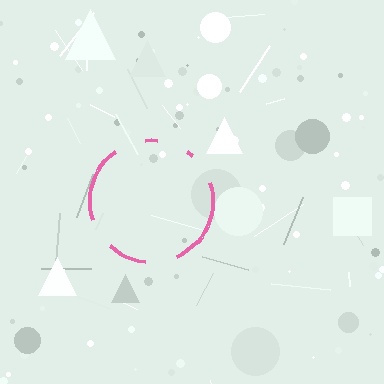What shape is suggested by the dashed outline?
The dashed outline suggests a circle.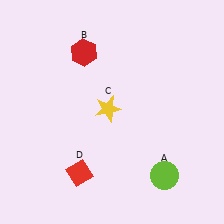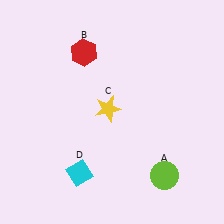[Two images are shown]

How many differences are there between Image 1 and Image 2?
There is 1 difference between the two images.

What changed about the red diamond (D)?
In Image 1, D is red. In Image 2, it changed to cyan.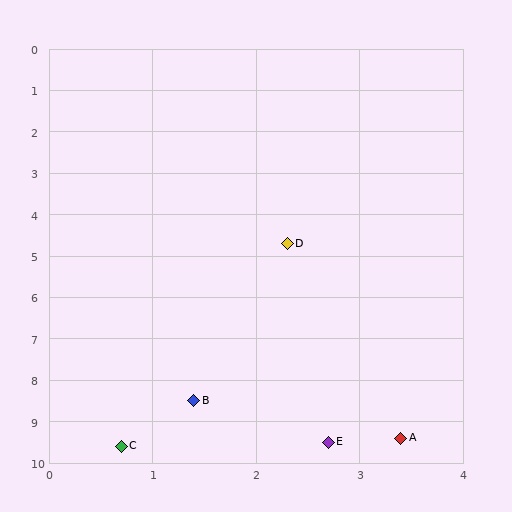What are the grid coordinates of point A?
Point A is at approximately (3.4, 9.4).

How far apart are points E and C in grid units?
Points E and C are about 2.0 grid units apart.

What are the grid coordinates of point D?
Point D is at approximately (2.3, 4.7).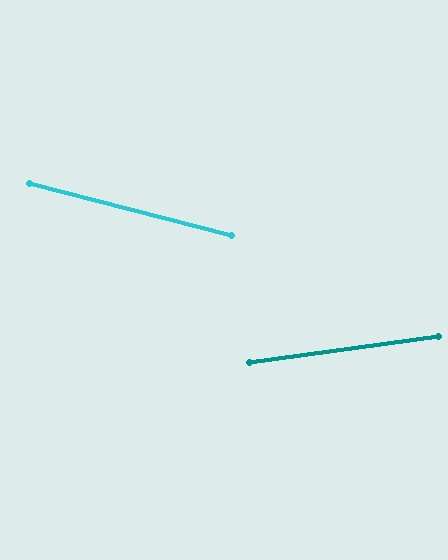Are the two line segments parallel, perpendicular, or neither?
Neither parallel nor perpendicular — they differ by about 22°.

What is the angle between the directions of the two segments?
Approximately 22 degrees.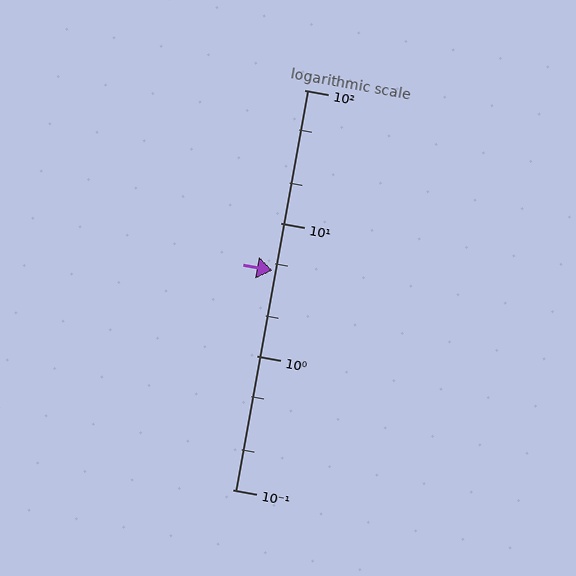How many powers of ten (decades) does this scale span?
The scale spans 3 decades, from 0.1 to 100.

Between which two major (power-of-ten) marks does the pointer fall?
The pointer is between 1 and 10.